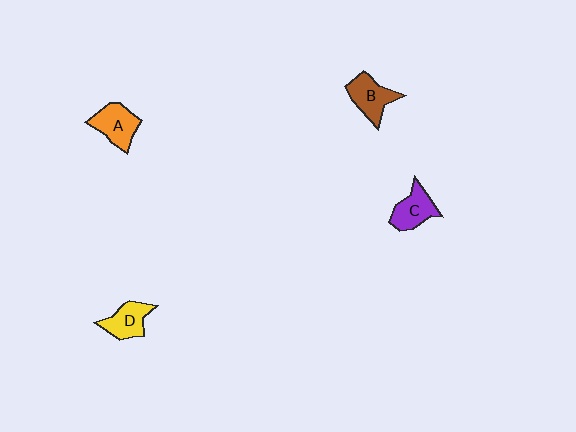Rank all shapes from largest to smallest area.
From largest to smallest: A (orange), B (brown), C (purple), D (yellow).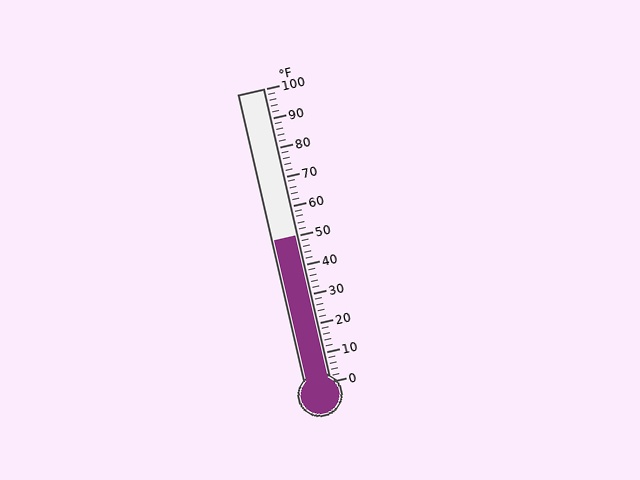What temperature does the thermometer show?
The thermometer shows approximately 50°F.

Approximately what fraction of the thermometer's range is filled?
The thermometer is filled to approximately 50% of its range.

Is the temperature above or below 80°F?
The temperature is below 80°F.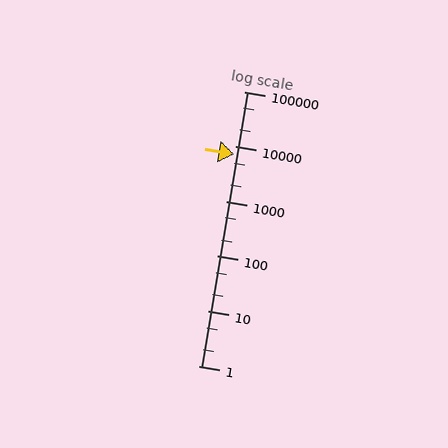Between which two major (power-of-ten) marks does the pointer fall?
The pointer is between 1000 and 10000.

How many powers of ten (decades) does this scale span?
The scale spans 5 decades, from 1 to 100000.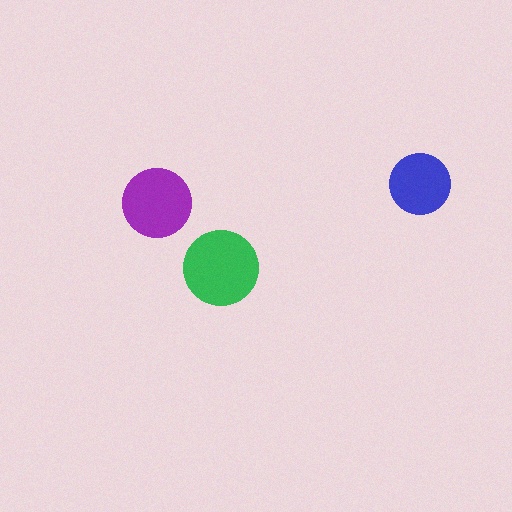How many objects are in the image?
There are 3 objects in the image.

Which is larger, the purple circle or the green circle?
The green one.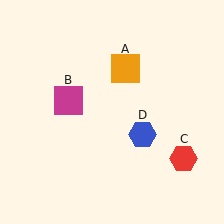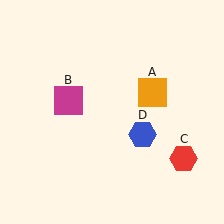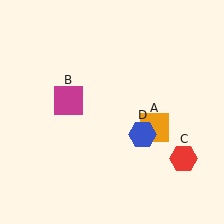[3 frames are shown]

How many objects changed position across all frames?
1 object changed position: orange square (object A).